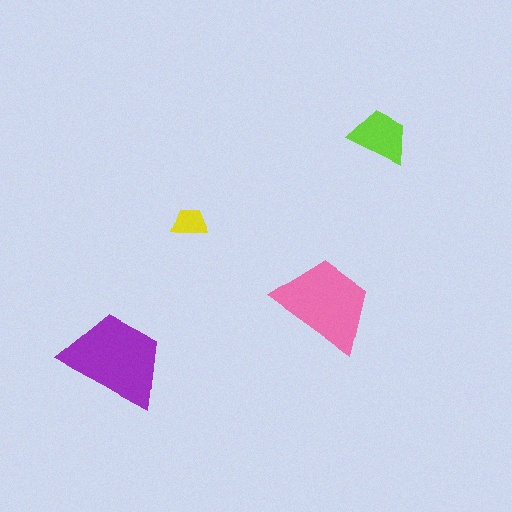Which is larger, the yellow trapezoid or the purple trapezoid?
The purple one.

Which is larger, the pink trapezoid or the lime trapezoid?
The pink one.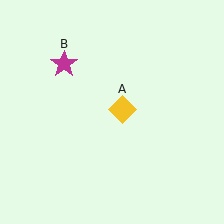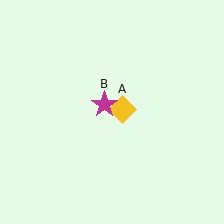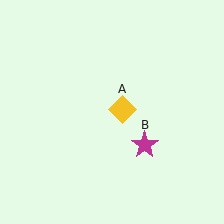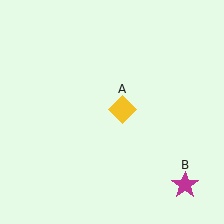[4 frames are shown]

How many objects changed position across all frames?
1 object changed position: magenta star (object B).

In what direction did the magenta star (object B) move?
The magenta star (object B) moved down and to the right.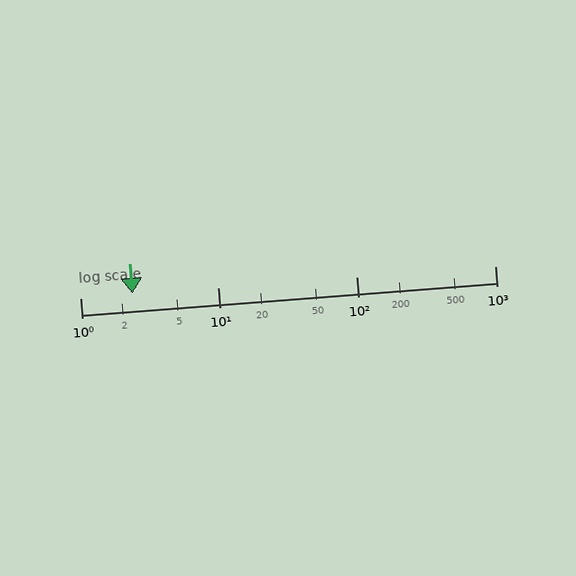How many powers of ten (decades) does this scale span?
The scale spans 3 decades, from 1 to 1000.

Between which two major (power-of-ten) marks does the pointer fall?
The pointer is between 1 and 10.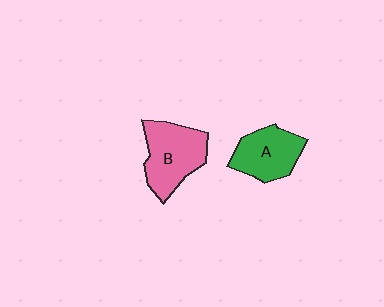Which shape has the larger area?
Shape B (pink).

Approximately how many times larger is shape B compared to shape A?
Approximately 1.2 times.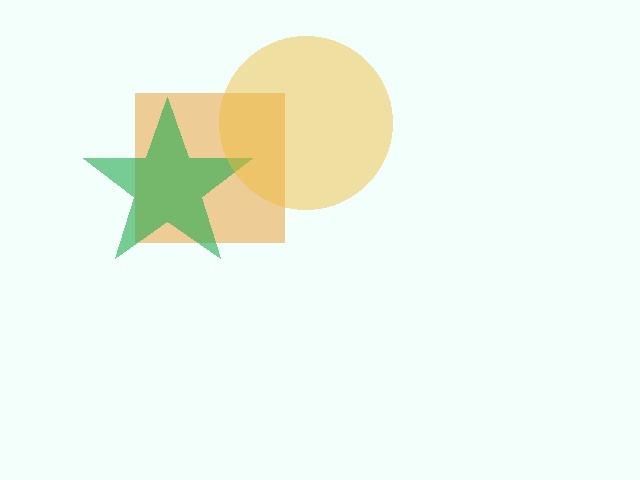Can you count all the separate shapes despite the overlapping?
Yes, there are 3 separate shapes.